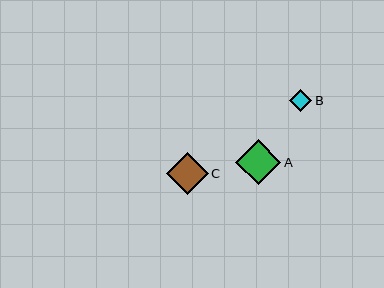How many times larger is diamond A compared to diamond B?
Diamond A is approximately 2.1 times the size of diamond B.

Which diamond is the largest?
Diamond A is the largest with a size of approximately 45 pixels.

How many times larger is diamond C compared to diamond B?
Diamond C is approximately 1.9 times the size of diamond B.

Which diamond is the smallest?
Diamond B is the smallest with a size of approximately 22 pixels.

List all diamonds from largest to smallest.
From largest to smallest: A, C, B.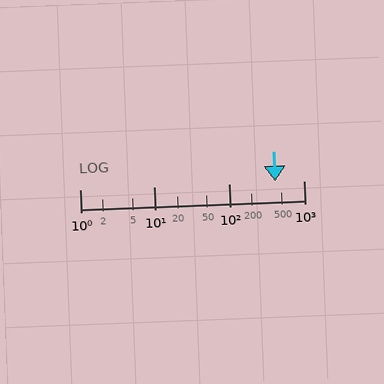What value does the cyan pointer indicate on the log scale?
The pointer indicates approximately 410.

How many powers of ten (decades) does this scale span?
The scale spans 3 decades, from 1 to 1000.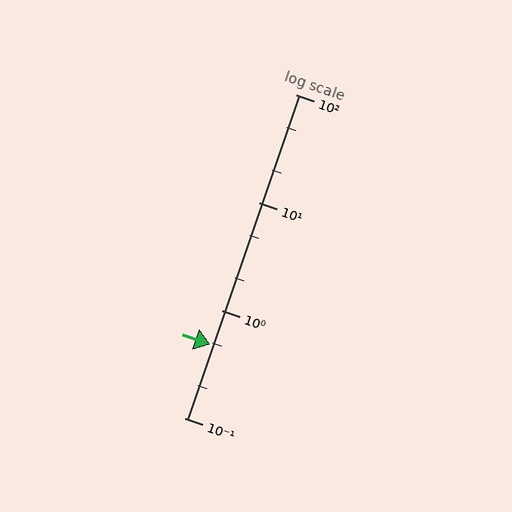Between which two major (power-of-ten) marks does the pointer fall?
The pointer is between 0.1 and 1.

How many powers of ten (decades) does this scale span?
The scale spans 3 decades, from 0.1 to 100.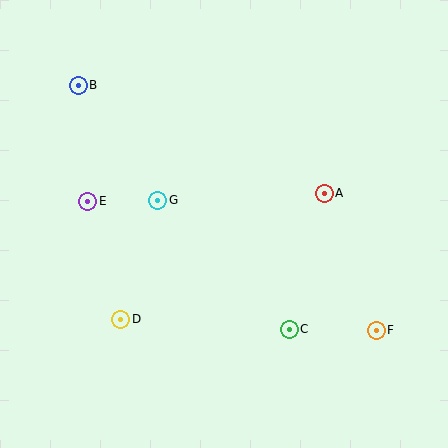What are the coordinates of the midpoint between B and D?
The midpoint between B and D is at (100, 202).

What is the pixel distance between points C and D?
The distance between C and D is 169 pixels.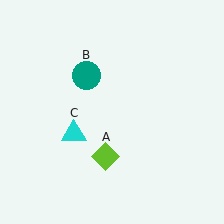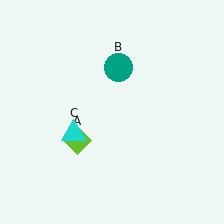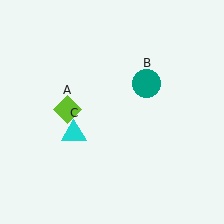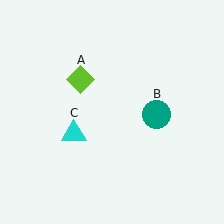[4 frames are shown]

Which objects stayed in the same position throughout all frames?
Cyan triangle (object C) remained stationary.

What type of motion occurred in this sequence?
The lime diamond (object A), teal circle (object B) rotated clockwise around the center of the scene.